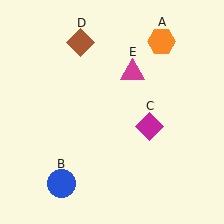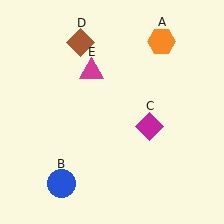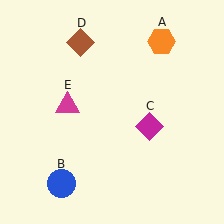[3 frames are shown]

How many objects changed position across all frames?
1 object changed position: magenta triangle (object E).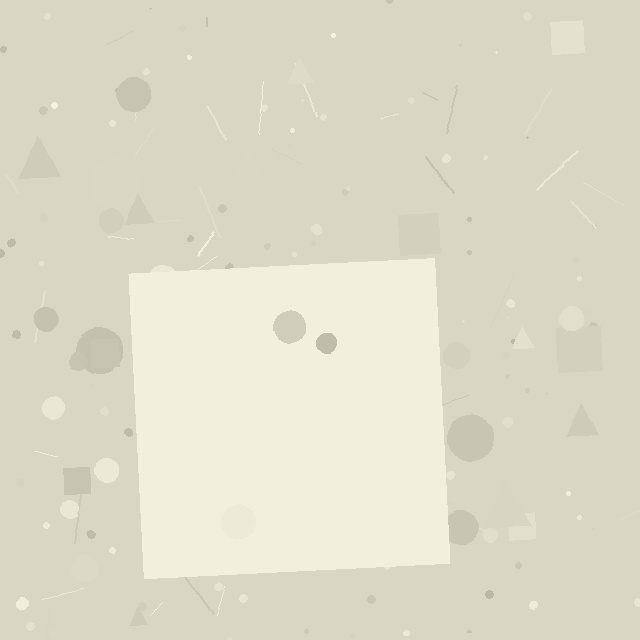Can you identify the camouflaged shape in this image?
The camouflaged shape is a square.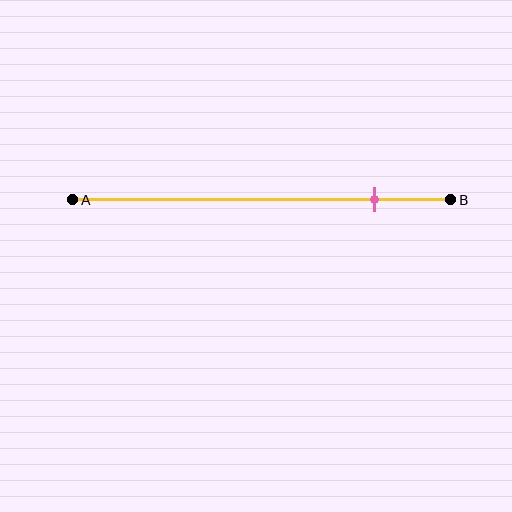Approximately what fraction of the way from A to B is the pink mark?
The pink mark is approximately 80% of the way from A to B.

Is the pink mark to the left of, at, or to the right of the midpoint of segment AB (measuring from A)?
The pink mark is to the right of the midpoint of segment AB.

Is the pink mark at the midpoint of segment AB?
No, the mark is at about 80% from A, not at the 50% midpoint.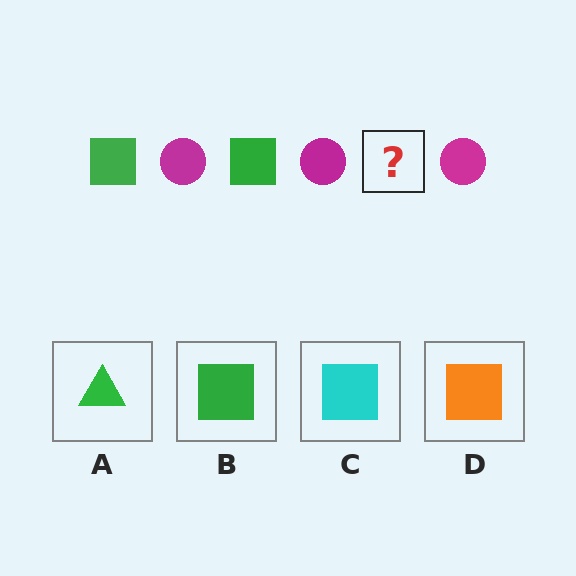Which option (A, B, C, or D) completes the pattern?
B.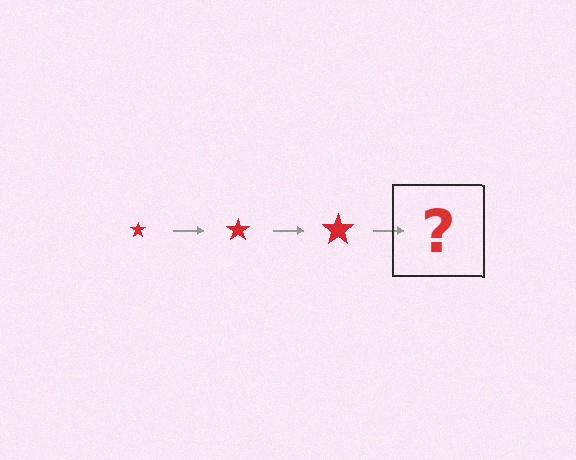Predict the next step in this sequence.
The next step is a red star, larger than the previous one.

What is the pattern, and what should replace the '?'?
The pattern is that the star gets progressively larger each step. The '?' should be a red star, larger than the previous one.